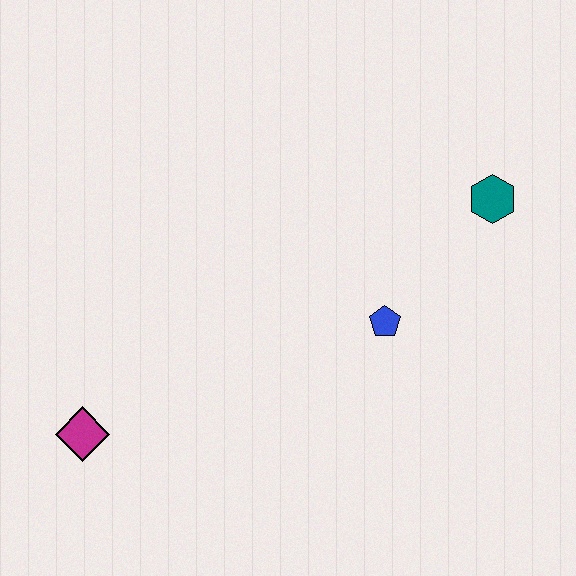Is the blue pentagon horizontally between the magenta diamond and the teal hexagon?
Yes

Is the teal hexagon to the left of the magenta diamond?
No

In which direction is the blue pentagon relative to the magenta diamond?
The blue pentagon is to the right of the magenta diamond.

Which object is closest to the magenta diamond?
The blue pentagon is closest to the magenta diamond.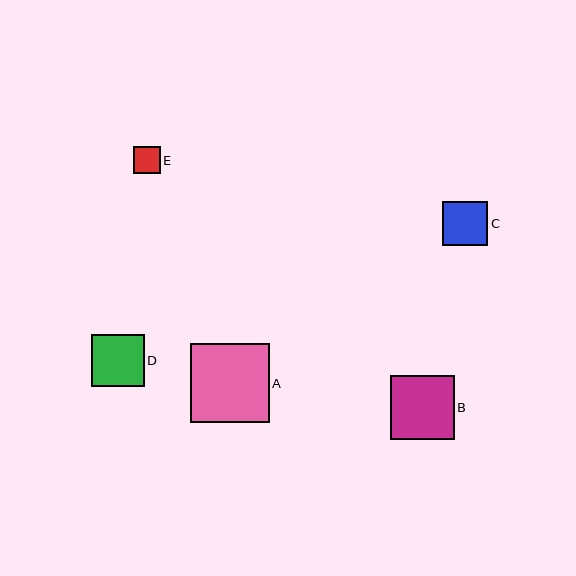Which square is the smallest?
Square E is the smallest with a size of approximately 27 pixels.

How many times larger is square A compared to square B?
Square A is approximately 1.2 times the size of square B.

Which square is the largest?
Square A is the largest with a size of approximately 79 pixels.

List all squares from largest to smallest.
From largest to smallest: A, B, D, C, E.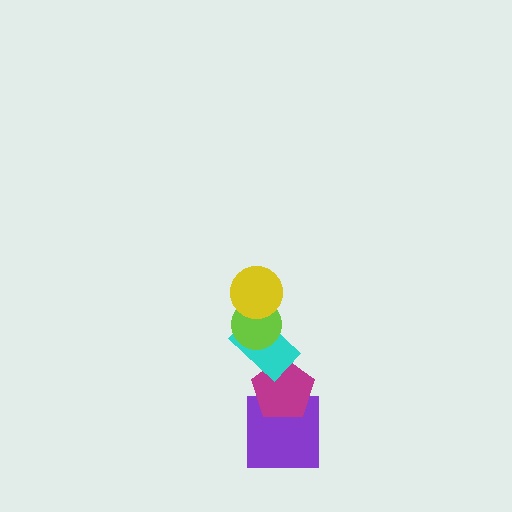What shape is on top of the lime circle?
The yellow circle is on top of the lime circle.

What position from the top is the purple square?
The purple square is 5th from the top.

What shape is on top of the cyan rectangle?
The lime circle is on top of the cyan rectangle.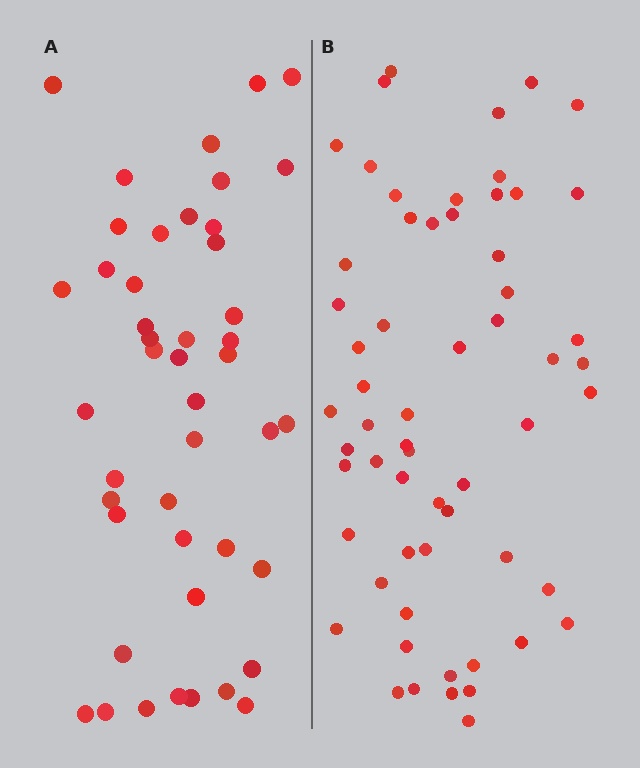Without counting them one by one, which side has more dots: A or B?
Region B (the right region) has more dots.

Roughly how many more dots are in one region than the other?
Region B has approximately 15 more dots than region A.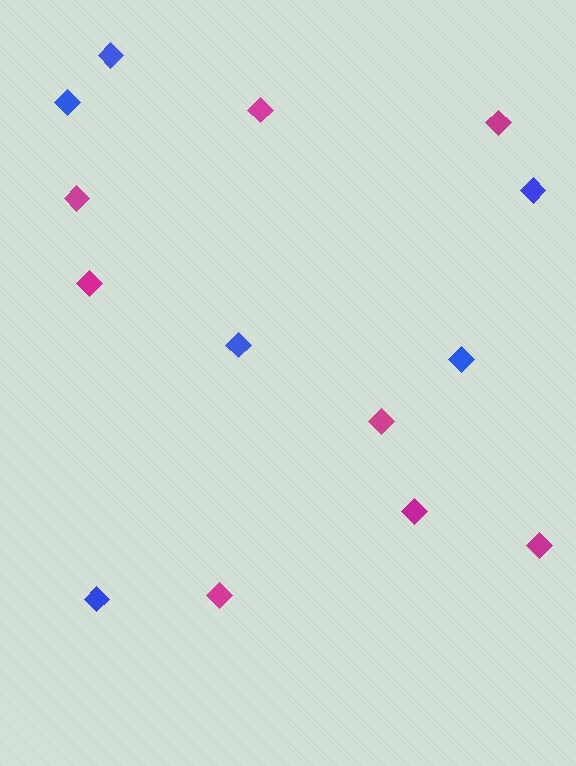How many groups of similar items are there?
There are 2 groups: one group of blue diamonds (6) and one group of magenta diamonds (8).